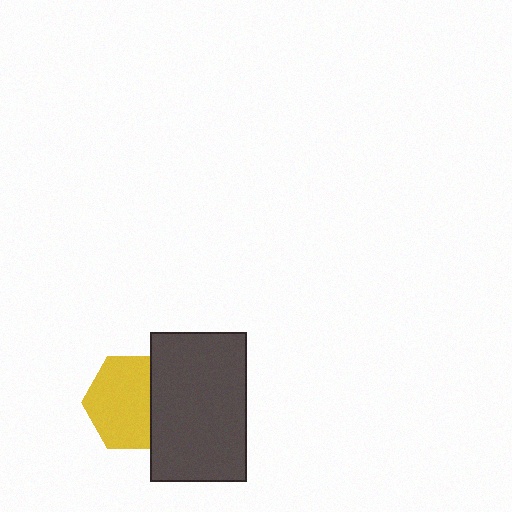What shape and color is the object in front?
The object in front is a dark gray rectangle.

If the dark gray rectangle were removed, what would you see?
You would see the complete yellow hexagon.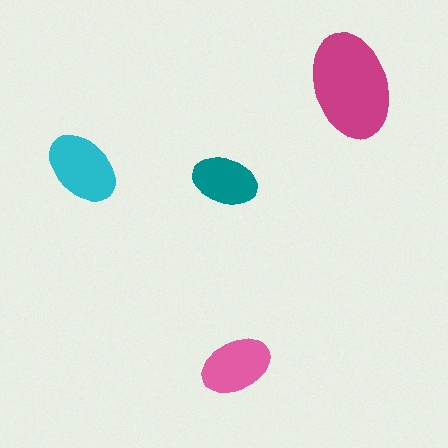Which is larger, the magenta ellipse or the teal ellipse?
The magenta one.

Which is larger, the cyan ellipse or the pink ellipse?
The cyan one.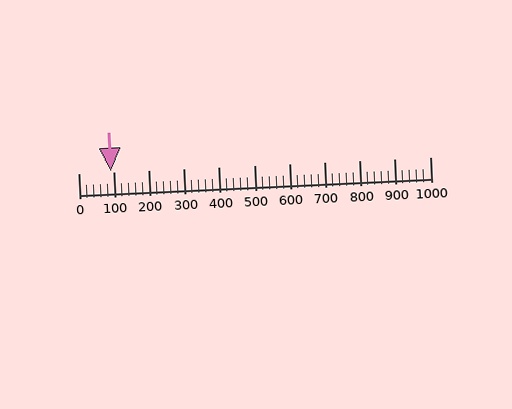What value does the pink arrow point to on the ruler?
The pink arrow points to approximately 92.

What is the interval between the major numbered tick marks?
The major tick marks are spaced 100 units apart.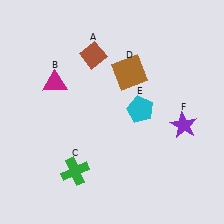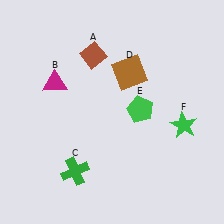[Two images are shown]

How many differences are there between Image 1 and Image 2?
There are 2 differences between the two images.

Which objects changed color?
E changed from cyan to green. F changed from purple to green.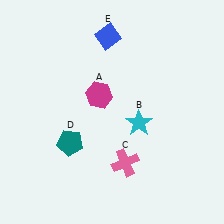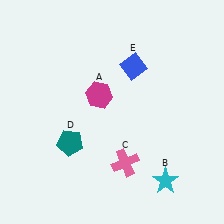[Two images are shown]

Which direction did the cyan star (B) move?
The cyan star (B) moved down.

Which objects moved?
The objects that moved are: the cyan star (B), the blue diamond (E).